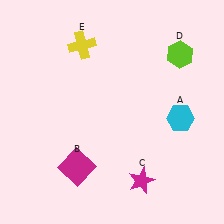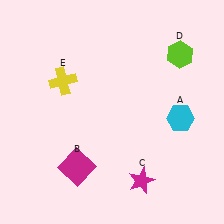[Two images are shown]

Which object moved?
The yellow cross (E) moved down.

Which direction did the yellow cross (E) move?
The yellow cross (E) moved down.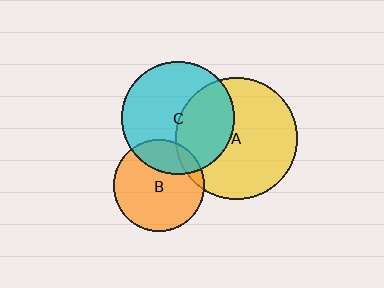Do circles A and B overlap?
Yes.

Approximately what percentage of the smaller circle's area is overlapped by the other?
Approximately 10%.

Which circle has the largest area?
Circle A (yellow).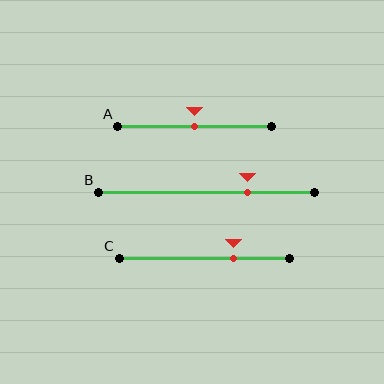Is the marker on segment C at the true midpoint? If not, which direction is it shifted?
No, the marker on segment C is shifted to the right by about 17% of the segment length.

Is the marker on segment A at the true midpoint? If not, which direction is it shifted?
Yes, the marker on segment A is at the true midpoint.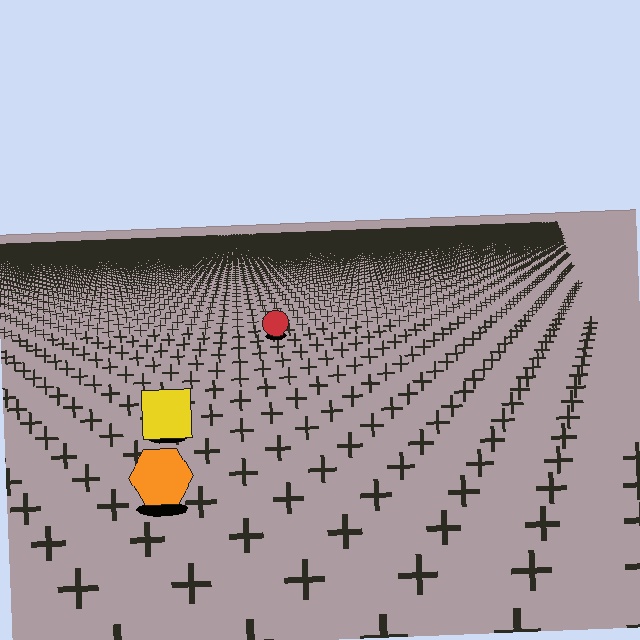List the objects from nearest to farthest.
From nearest to farthest: the orange hexagon, the yellow square, the red circle.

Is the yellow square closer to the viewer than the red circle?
Yes. The yellow square is closer — you can tell from the texture gradient: the ground texture is coarser near it.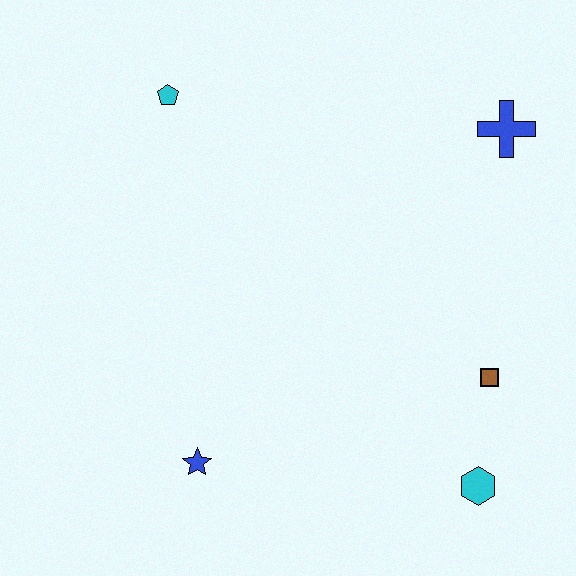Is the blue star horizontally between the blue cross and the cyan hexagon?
No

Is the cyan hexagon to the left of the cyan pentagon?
No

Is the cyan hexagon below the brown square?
Yes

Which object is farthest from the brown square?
The cyan pentagon is farthest from the brown square.